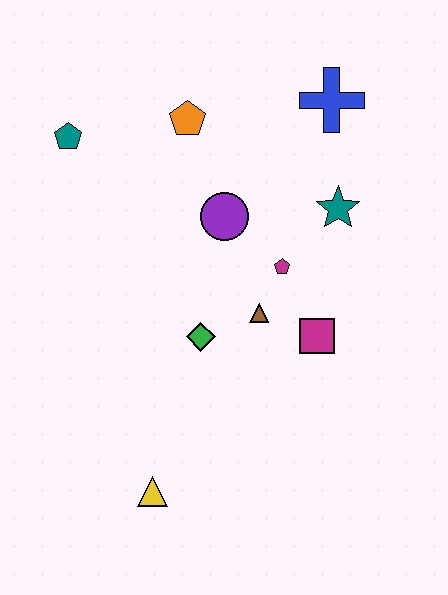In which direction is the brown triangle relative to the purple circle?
The brown triangle is below the purple circle.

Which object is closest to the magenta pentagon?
The brown triangle is closest to the magenta pentagon.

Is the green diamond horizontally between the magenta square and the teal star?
No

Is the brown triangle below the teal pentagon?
Yes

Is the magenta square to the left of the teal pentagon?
No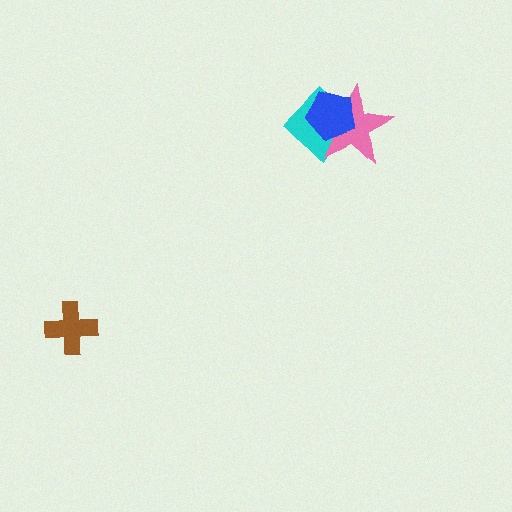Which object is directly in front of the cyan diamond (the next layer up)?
The pink star is directly in front of the cyan diamond.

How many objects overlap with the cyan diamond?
2 objects overlap with the cyan diamond.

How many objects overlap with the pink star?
2 objects overlap with the pink star.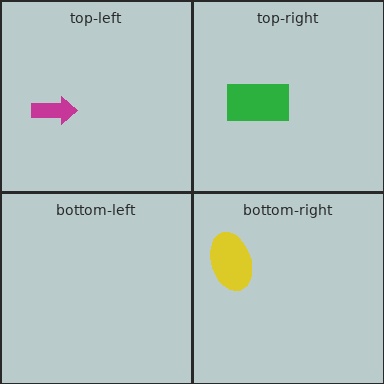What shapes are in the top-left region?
The magenta arrow.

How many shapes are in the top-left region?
1.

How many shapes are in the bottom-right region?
1.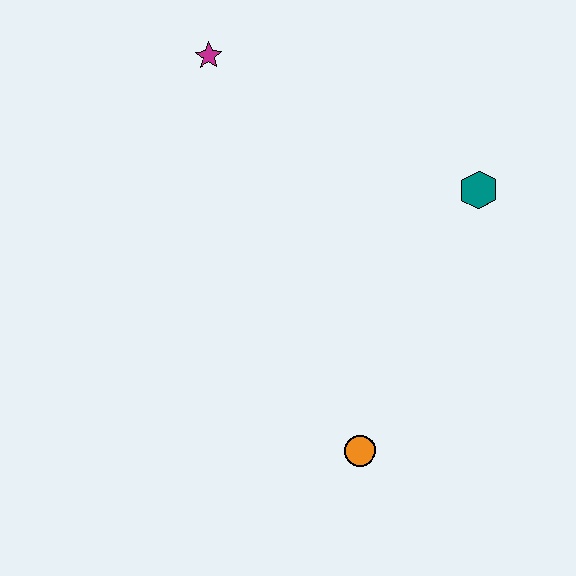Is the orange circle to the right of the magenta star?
Yes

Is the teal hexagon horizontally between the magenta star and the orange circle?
No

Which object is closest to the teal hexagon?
The orange circle is closest to the teal hexagon.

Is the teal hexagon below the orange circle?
No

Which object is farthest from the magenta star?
The orange circle is farthest from the magenta star.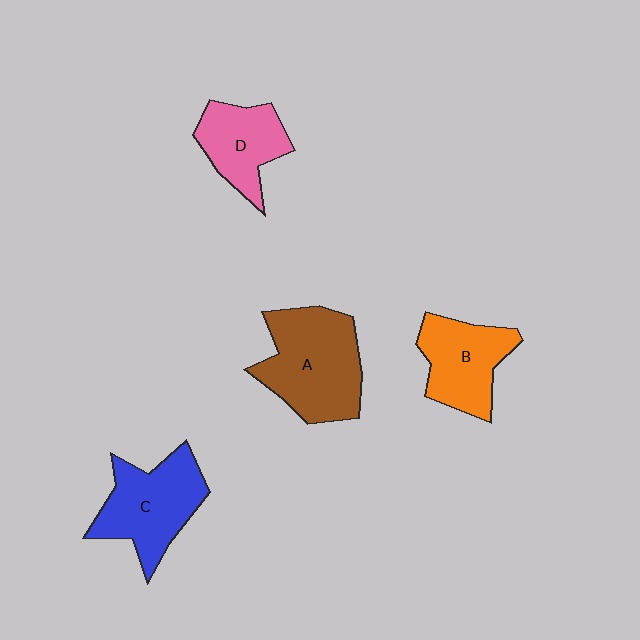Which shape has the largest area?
Shape A (brown).